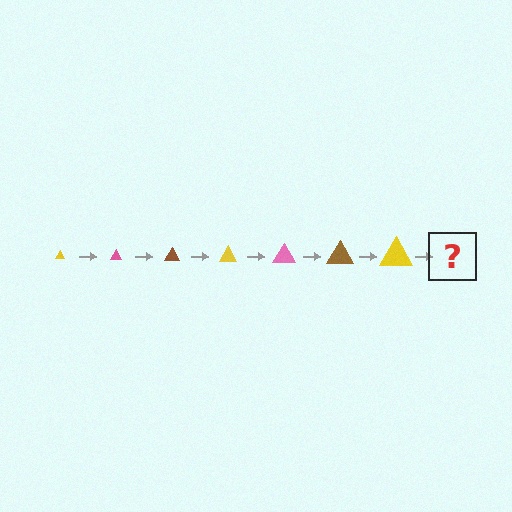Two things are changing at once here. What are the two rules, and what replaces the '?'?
The two rules are that the triangle grows larger each step and the color cycles through yellow, pink, and brown. The '?' should be a pink triangle, larger than the previous one.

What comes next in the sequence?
The next element should be a pink triangle, larger than the previous one.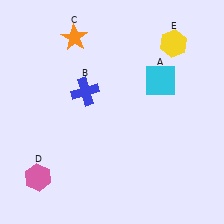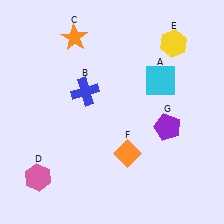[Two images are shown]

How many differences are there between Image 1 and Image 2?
There are 2 differences between the two images.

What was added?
An orange diamond (F), a purple pentagon (G) were added in Image 2.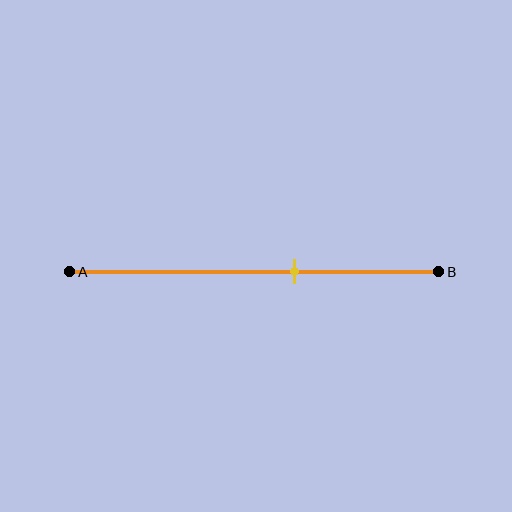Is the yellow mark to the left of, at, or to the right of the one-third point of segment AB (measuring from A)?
The yellow mark is to the right of the one-third point of segment AB.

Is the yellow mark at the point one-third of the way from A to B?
No, the mark is at about 60% from A, not at the 33% one-third point.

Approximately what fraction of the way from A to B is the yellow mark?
The yellow mark is approximately 60% of the way from A to B.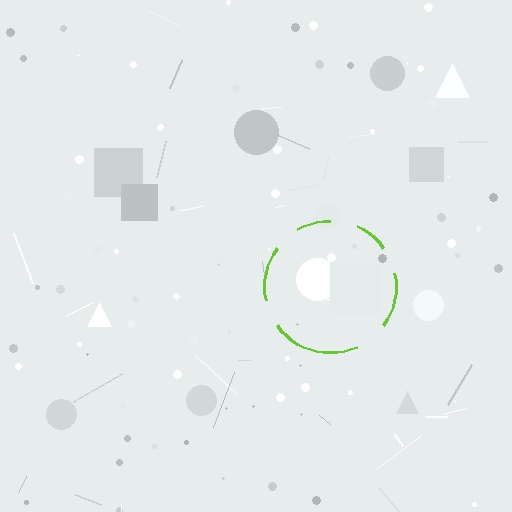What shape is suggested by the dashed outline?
The dashed outline suggests a circle.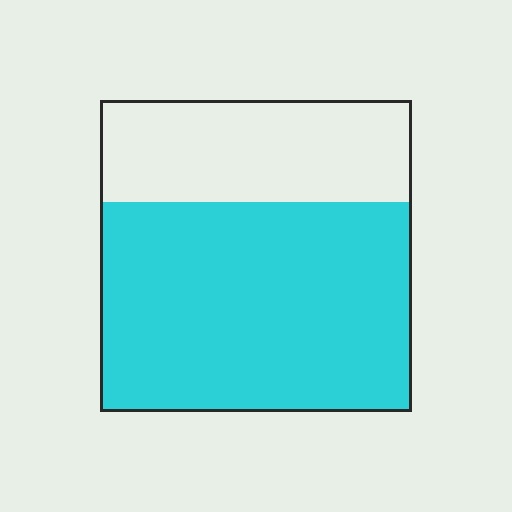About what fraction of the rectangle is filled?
About two thirds (2/3).